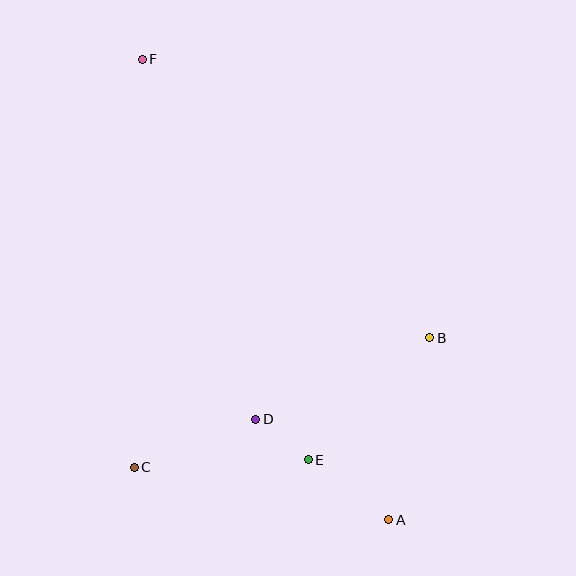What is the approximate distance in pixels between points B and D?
The distance between B and D is approximately 192 pixels.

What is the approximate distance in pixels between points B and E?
The distance between B and E is approximately 172 pixels.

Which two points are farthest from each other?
Points A and F are farthest from each other.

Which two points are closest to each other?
Points D and E are closest to each other.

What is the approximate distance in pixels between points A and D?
The distance between A and D is approximately 166 pixels.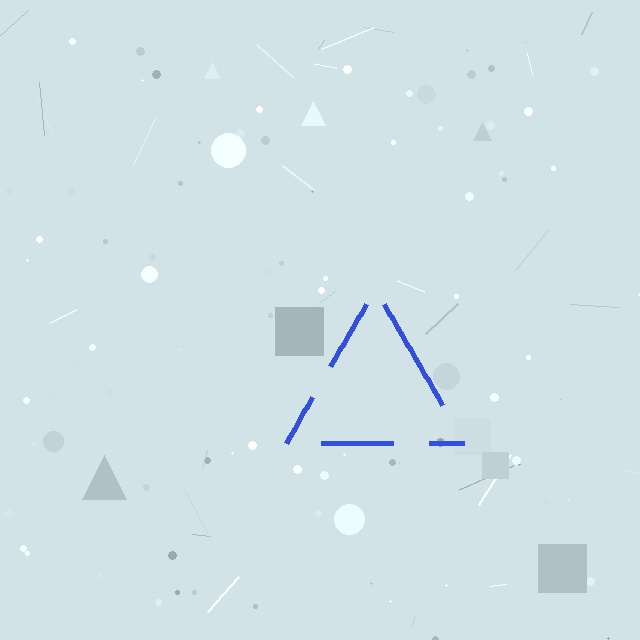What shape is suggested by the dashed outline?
The dashed outline suggests a triangle.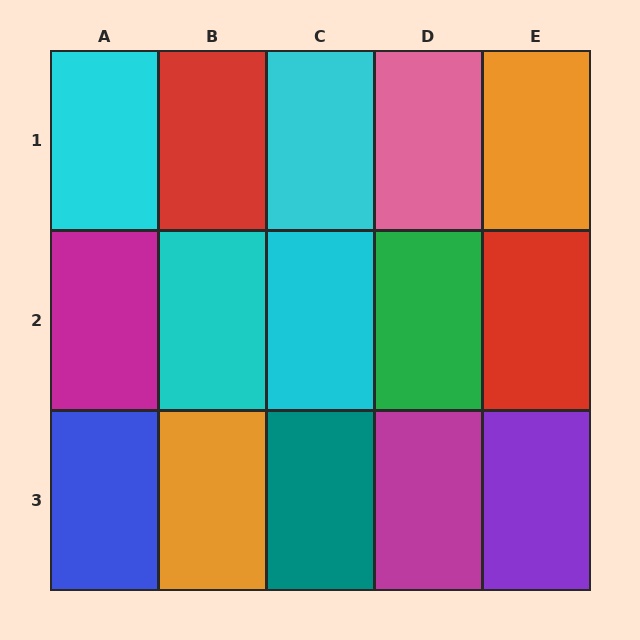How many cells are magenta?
2 cells are magenta.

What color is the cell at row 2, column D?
Green.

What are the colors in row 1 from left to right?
Cyan, red, cyan, pink, orange.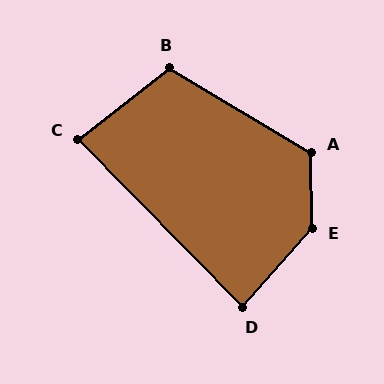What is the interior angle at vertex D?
Approximately 86 degrees (approximately right).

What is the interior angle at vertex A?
Approximately 122 degrees (obtuse).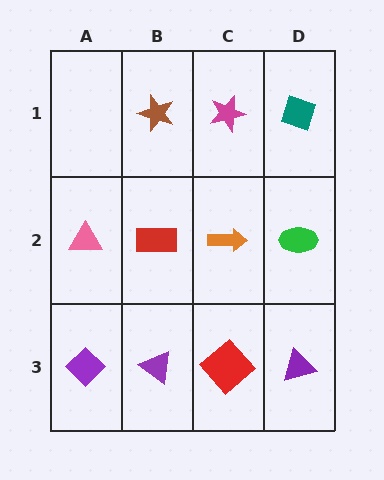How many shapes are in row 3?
4 shapes.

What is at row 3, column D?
A purple triangle.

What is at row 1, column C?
A magenta star.